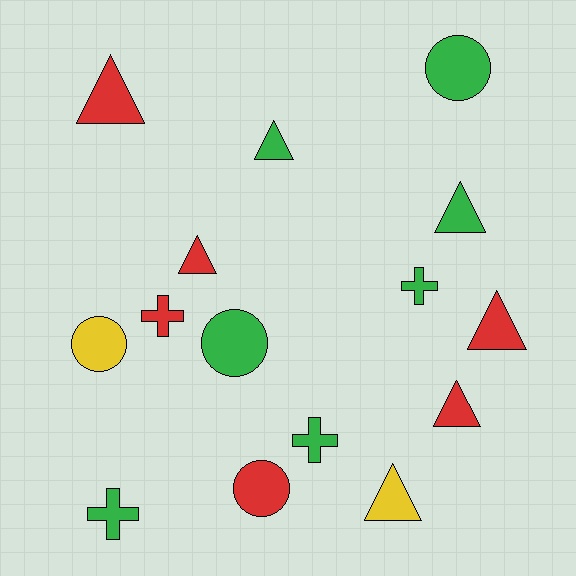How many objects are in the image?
There are 15 objects.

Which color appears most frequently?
Green, with 7 objects.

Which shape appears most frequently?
Triangle, with 7 objects.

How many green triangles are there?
There are 2 green triangles.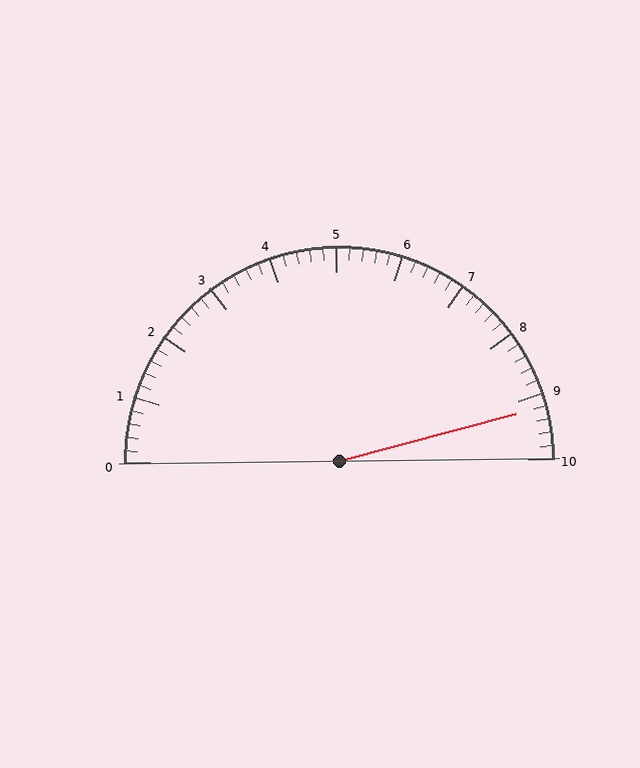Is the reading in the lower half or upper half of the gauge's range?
The reading is in the upper half of the range (0 to 10).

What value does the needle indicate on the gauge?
The needle indicates approximately 9.2.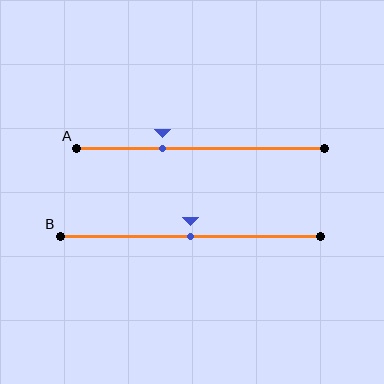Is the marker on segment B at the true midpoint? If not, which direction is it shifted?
Yes, the marker on segment B is at the true midpoint.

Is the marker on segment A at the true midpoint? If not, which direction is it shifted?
No, the marker on segment A is shifted to the left by about 15% of the segment length.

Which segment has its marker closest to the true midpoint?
Segment B has its marker closest to the true midpoint.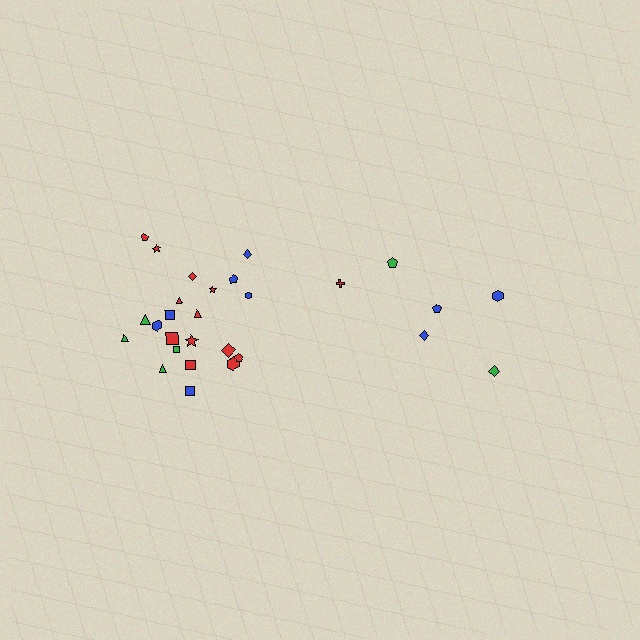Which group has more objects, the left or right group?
The left group.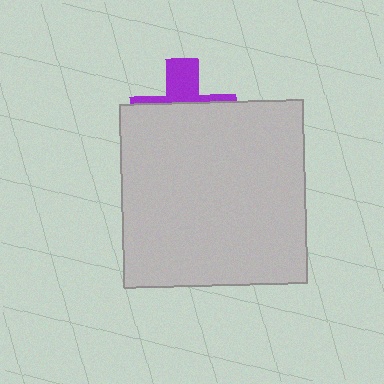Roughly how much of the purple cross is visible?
A small part of it is visible (roughly 32%).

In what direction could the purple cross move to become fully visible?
The purple cross could move up. That would shift it out from behind the light gray square entirely.